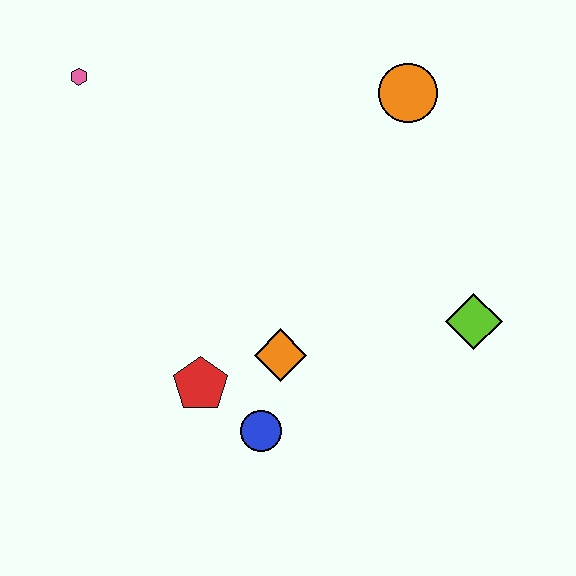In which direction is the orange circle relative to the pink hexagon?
The orange circle is to the right of the pink hexagon.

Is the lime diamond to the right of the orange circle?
Yes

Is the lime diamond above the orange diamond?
Yes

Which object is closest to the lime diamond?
The orange diamond is closest to the lime diamond.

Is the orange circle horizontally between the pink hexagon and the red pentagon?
No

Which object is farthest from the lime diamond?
The pink hexagon is farthest from the lime diamond.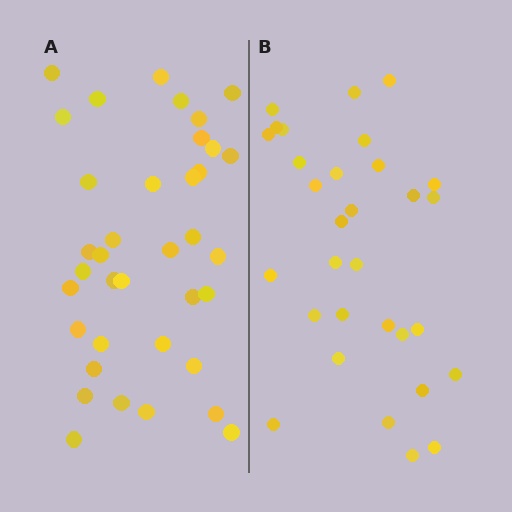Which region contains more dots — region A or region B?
Region A (the left region) has more dots.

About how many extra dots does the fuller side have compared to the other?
Region A has about 6 more dots than region B.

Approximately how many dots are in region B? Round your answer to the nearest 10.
About 30 dots. (The exact count is 31, which rounds to 30.)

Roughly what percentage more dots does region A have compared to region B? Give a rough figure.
About 20% more.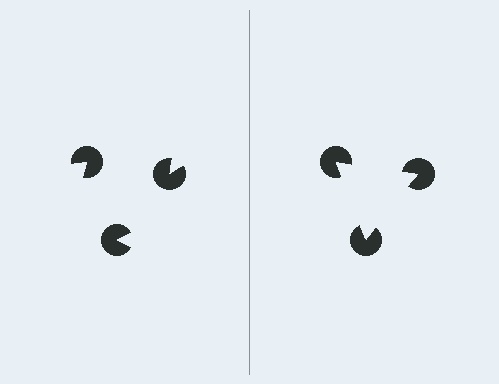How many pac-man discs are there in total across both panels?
6 — 3 on each side.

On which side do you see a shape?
An illusory triangle appears on the right side. On the left side the wedge cuts are rotated, so no coherent shape forms.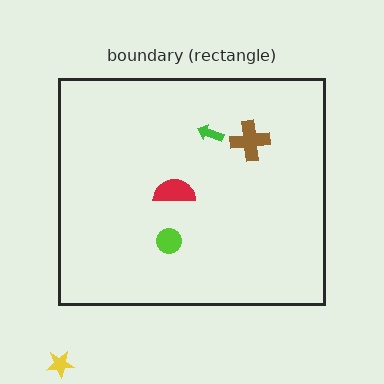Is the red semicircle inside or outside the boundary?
Inside.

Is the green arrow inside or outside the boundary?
Inside.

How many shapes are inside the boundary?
4 inside, 1 outside.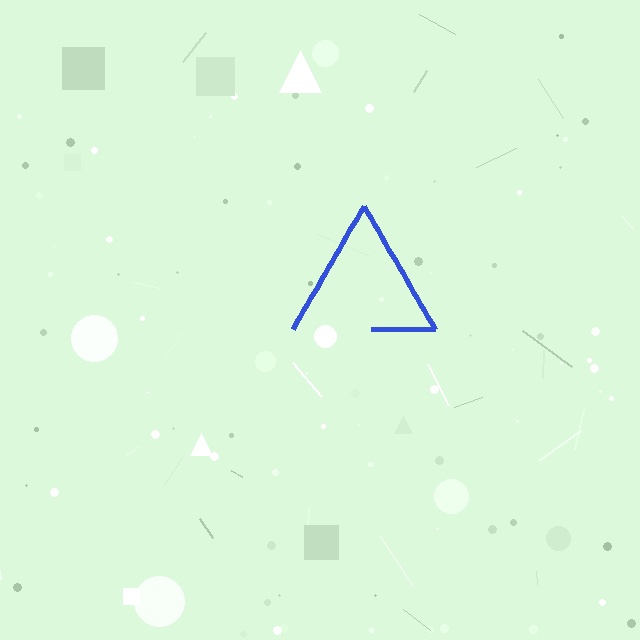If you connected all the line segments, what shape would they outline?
They would outline a triangle.